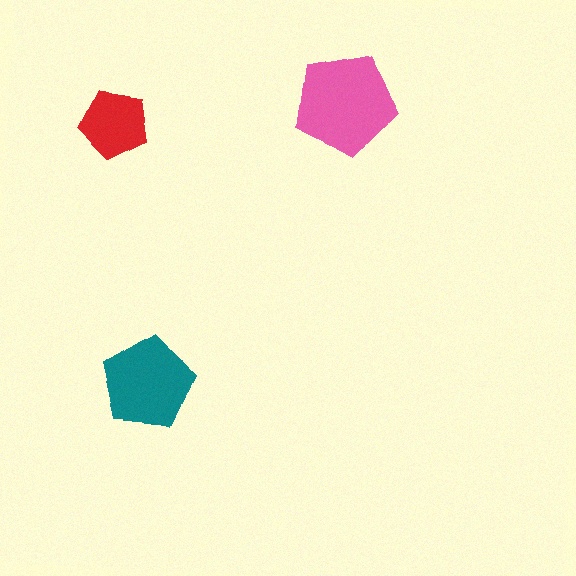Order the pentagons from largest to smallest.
the pink one, the teal one, the red one.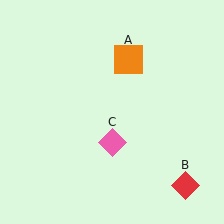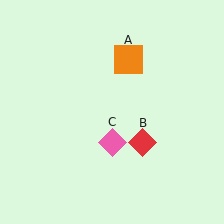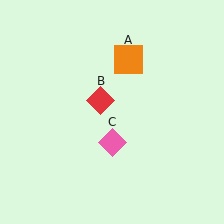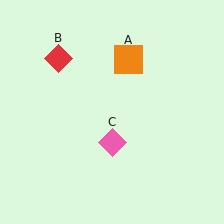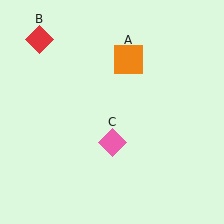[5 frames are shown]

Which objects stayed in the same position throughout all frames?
Orange square (object A) and pink diamond (object C) remained stationary.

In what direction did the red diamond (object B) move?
The red diamond (object B) moved up and to the left.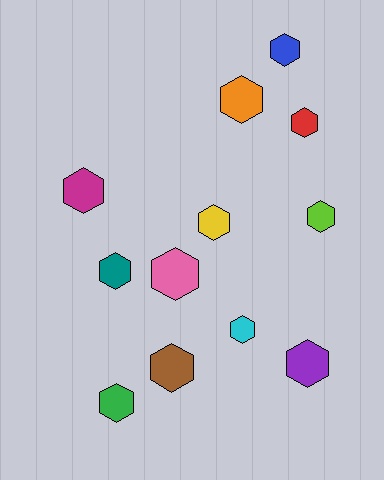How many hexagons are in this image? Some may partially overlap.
There are 12 hexagons.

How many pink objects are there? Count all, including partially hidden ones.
There is 1 pink object.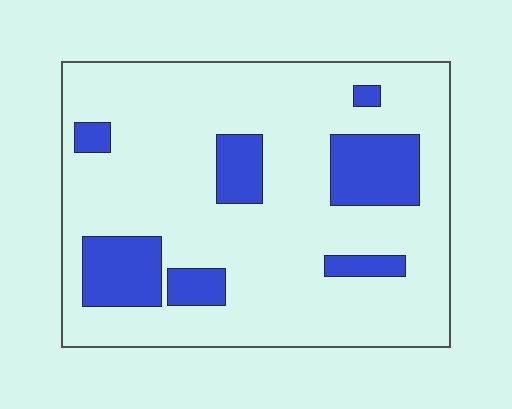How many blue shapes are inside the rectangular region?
7.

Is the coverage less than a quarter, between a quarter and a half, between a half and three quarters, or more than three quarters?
Less than a quarter.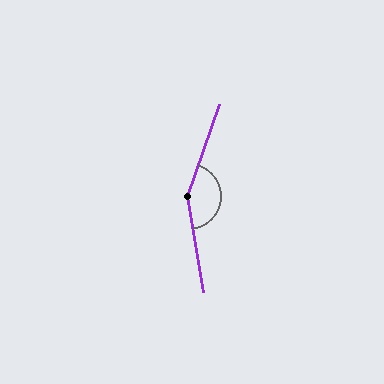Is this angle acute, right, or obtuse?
It is obtuse.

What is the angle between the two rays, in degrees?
Approximately 152 degrees.